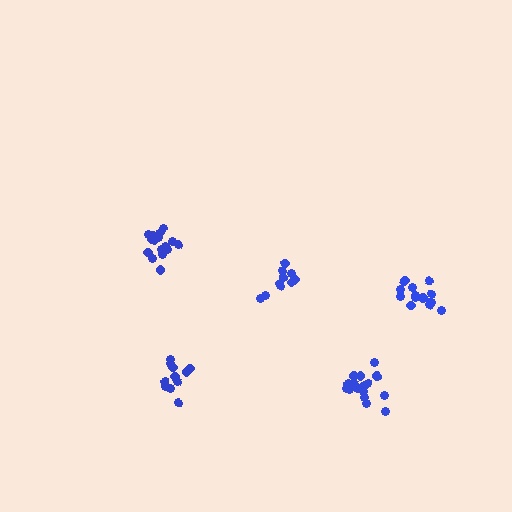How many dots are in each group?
Group 1: 13 dots, Group 2: 10 dots, Group 3: 16 dots, Group 4: 16 dots, Group 5: 11 dots (66 total).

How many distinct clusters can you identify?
There are 5 distinct clusters.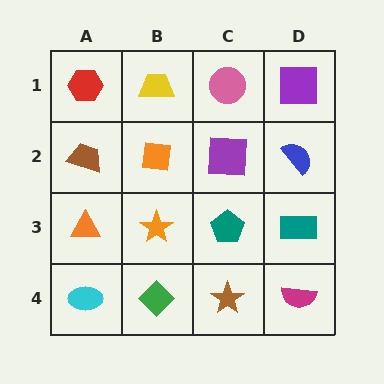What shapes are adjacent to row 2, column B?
A yellow trapezoid (row 1, column B), an orange star (row 3, column B), a brown trapezoid (row 2, column A), a purple square (row 2, column C).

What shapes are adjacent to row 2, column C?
A pink circle (row 1, column C), a teal pentagon (row 3, column C), an orange square (row 2, column B), a blue semicircle (row 2, column D).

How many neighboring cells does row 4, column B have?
3.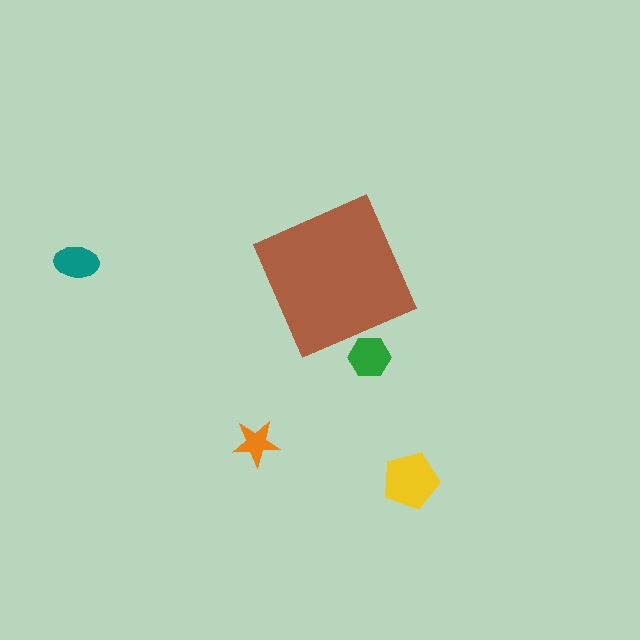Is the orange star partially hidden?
No, the orange star is fully visible.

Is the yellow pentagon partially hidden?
No, the yellow pentagon is fully visible.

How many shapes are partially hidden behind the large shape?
1 shape is partially hidden.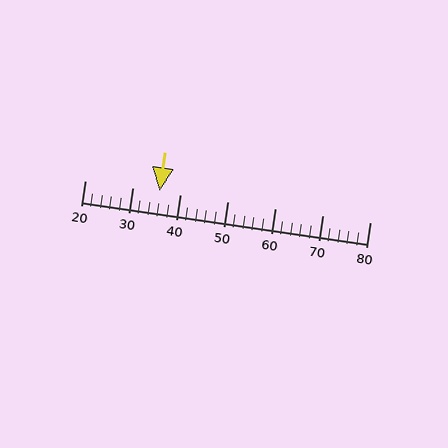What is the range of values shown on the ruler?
The ruler shows values from 20 to 80.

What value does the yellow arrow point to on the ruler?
The yellow arrow points to approximately 36.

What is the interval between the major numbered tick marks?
The major tick marks are spaced 10 units apart.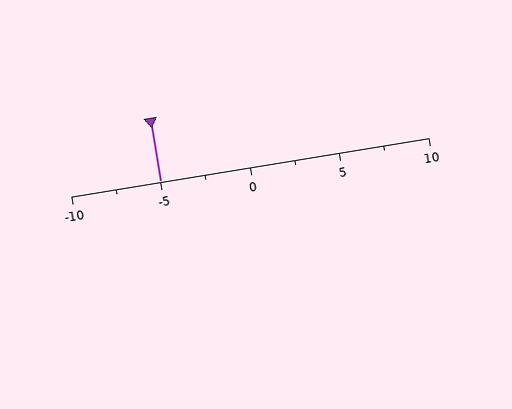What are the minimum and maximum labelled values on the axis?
The axis runs from -10 to 10.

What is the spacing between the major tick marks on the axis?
The major ticks are spaced 5 apart.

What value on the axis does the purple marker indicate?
The marker indicates approximately -5.